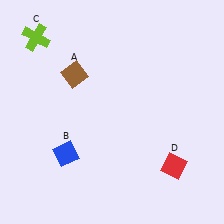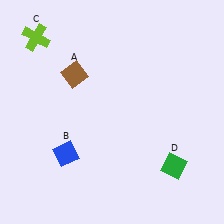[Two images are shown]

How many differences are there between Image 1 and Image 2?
There is 1 difference between the two images.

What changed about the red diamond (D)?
In Image 1, D is red. In Image 2, it changed to green.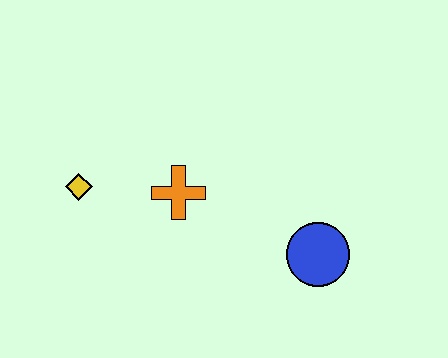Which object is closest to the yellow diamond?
The orange cross is closest to the yellow diamond.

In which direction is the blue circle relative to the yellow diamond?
The blue circle is to the right of the yellow diamond.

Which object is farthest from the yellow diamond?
The blue circle is farthest from the yellow diamond.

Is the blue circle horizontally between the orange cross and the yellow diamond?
No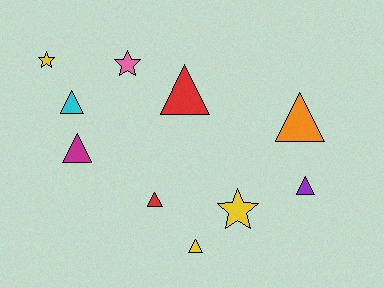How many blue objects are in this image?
There are no blue objects.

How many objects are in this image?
There are 10 objects.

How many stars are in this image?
There are 3 stars.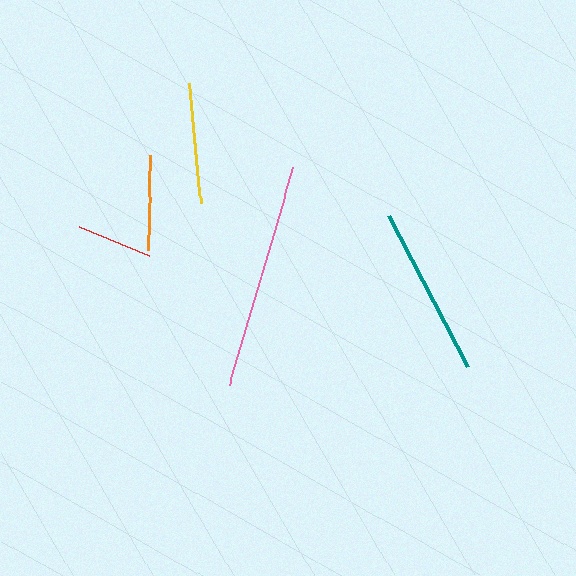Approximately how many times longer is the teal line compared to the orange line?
The teal line is approximately 1.8 times the length of the orange line.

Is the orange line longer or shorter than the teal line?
The teal line is longer than the orange line.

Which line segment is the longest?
The pink line is the longest at approximately 228 pixels.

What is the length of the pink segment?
The pink segment is approximately 228 pixels long.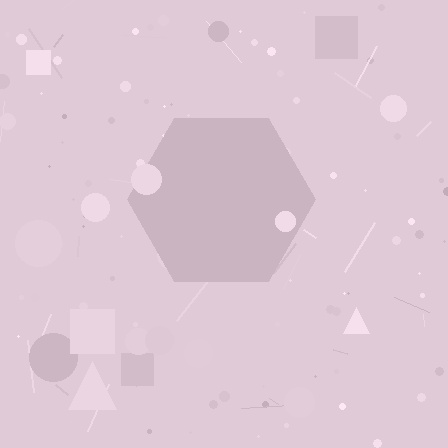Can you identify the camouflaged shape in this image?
The camouflaged shape is a hexagon.